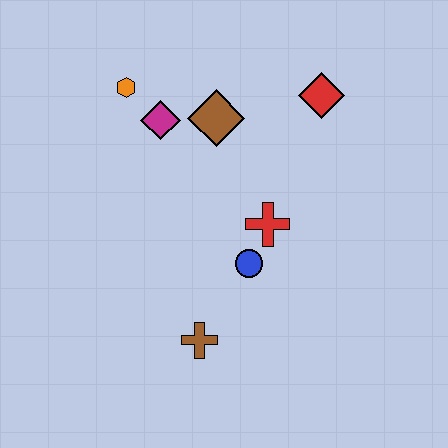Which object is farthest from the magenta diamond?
The brown cross is farthest from the magenta diamond.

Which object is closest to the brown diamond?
The magenta diamond is closest to the brown diamond.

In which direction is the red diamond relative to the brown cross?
The red diamond is above the brown cross.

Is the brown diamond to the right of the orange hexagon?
Yes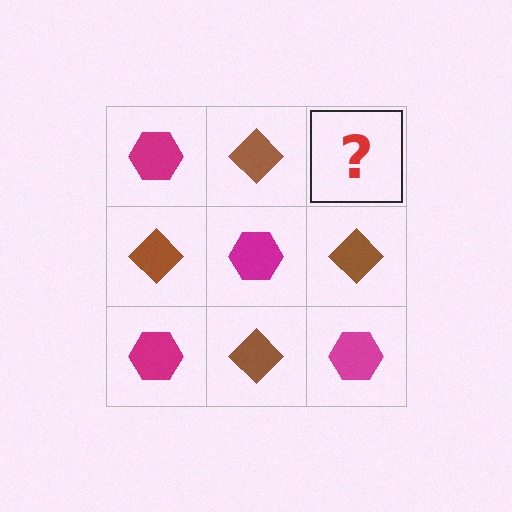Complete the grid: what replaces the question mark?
The question mark should be replaced with a magenta hexagon.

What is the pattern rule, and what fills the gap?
The rule is that it alternates magenta hexagon and brown diamond in a checkerboard pattern. The gap should be filled with a magenta hexagon.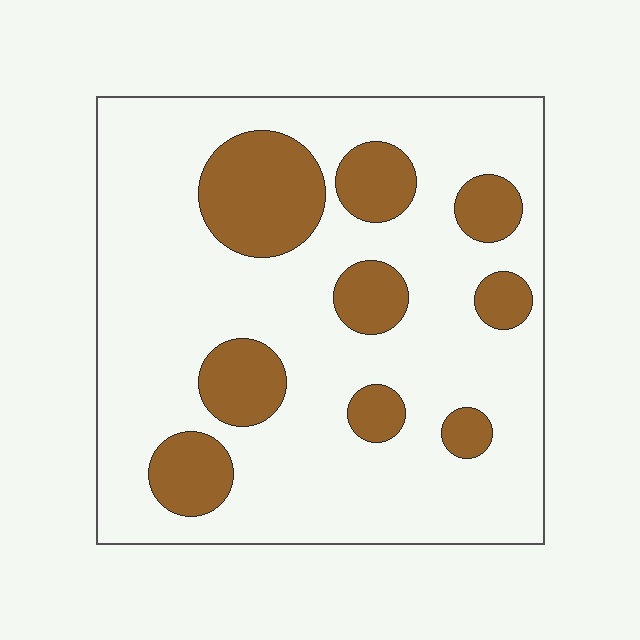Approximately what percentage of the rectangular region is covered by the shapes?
Approximately 25%.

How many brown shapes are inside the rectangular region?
9.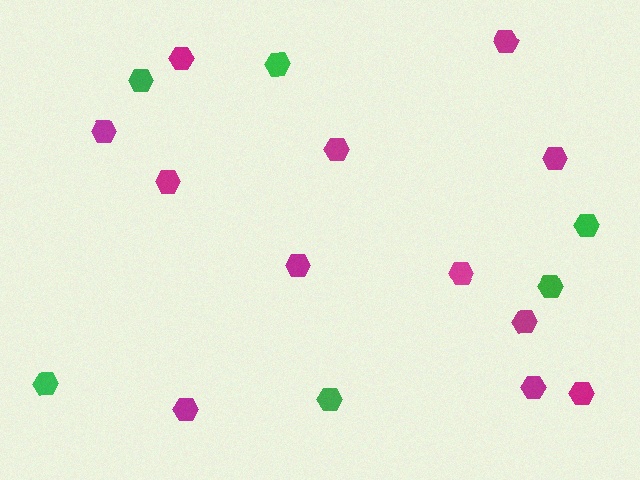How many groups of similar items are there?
There are 2 groups: one group of magenta hexagons (12) and one group of green hexagons (6).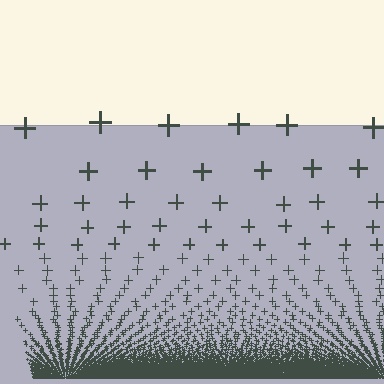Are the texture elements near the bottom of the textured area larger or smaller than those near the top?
Smaller. The gradient is inverted — elements near the bottom are smaller and denser.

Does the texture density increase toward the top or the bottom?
Density increases toward the bottom.